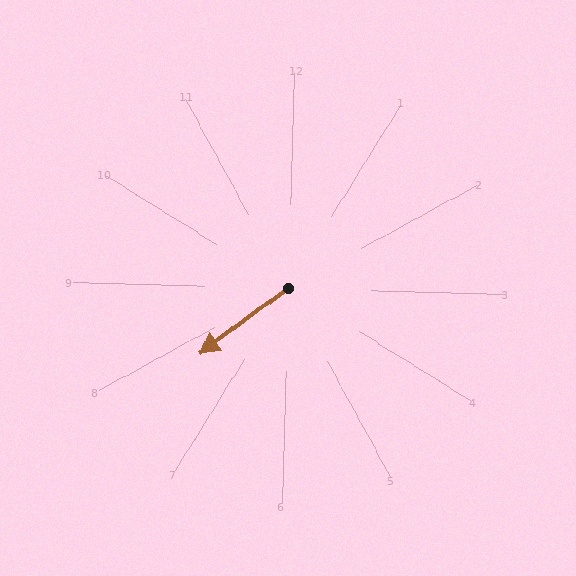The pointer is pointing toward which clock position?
Roughly 8 o'clock.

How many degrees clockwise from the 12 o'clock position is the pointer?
Approximately 232 degrees.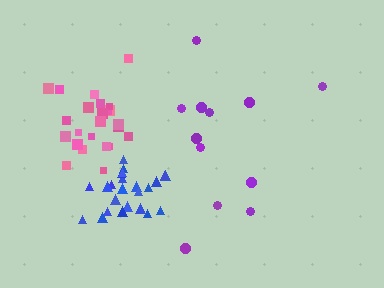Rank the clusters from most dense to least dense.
blue, pink, purple.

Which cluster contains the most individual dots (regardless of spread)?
Pink (25).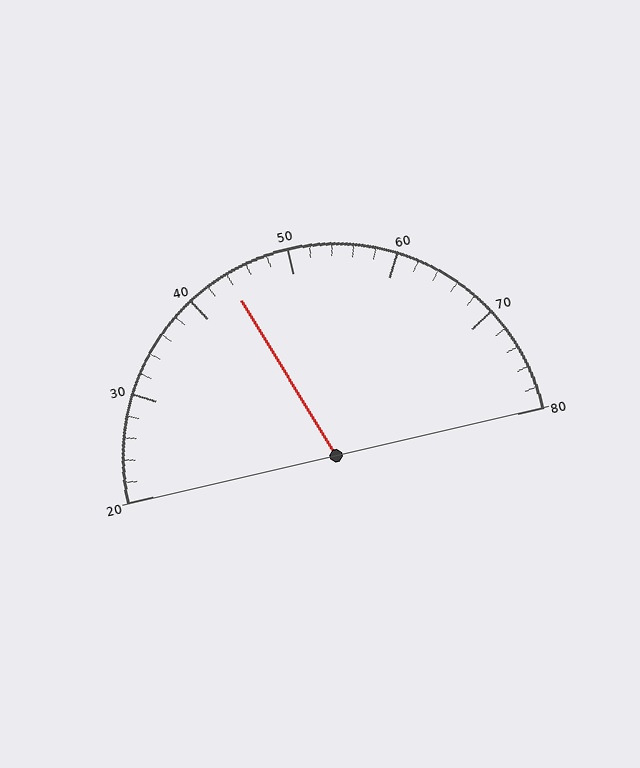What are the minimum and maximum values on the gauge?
The gauge ranges from 20 to 80.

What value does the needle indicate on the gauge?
The needle indicates approximately 44.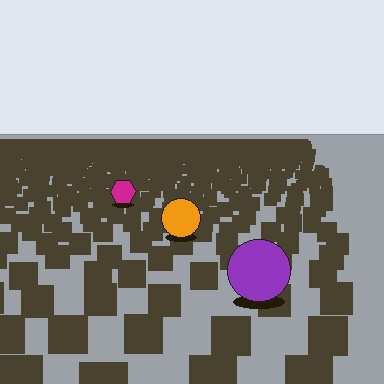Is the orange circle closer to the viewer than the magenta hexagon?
Yes. The orange circle is closer — you can tell from the texture gradient: the ground texture is coarser near it.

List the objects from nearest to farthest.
From nearest to farthest: the purple circle, the orange circle, the magenta hexagon.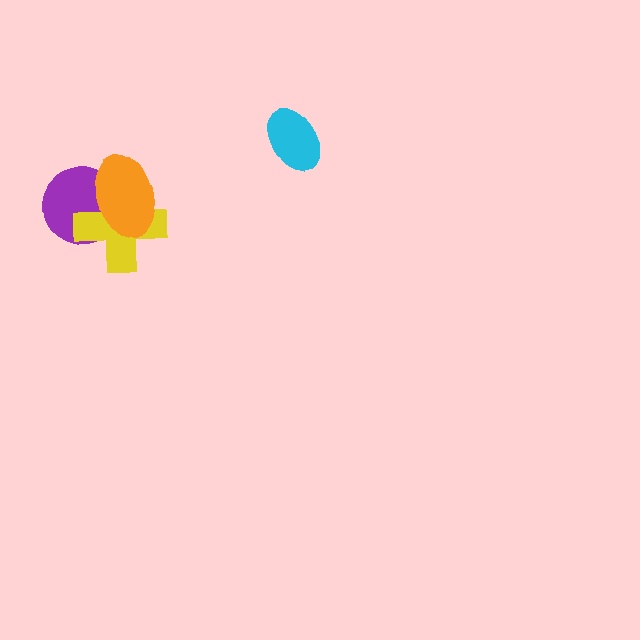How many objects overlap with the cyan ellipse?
0 objects overlap with the cyan ellipse.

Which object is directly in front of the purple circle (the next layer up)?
The yellow cross is directly in front of the purple circle.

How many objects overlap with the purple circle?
2 objects overlap with the purple circle.